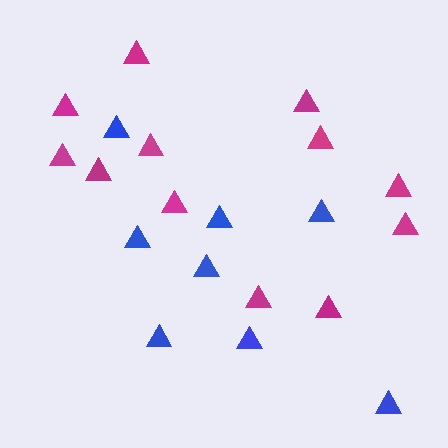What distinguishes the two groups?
There are 2 groups: one group of blue triangles (8) and one group of magenta triangles (12).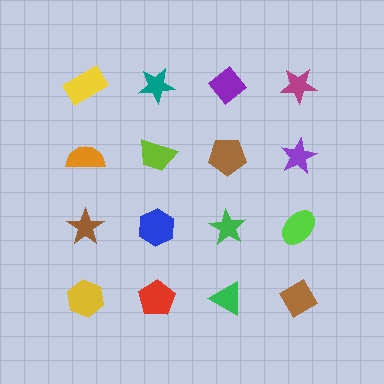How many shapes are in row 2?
4 shapes.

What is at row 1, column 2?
A teal star.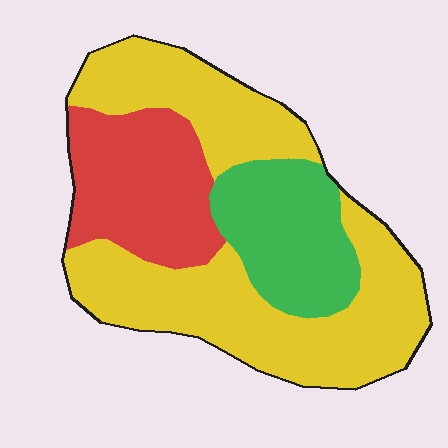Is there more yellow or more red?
Yellow.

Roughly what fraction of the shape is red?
Red takes up about one quarter (1/4) of the shape.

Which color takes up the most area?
Yellow, at roughly 55%.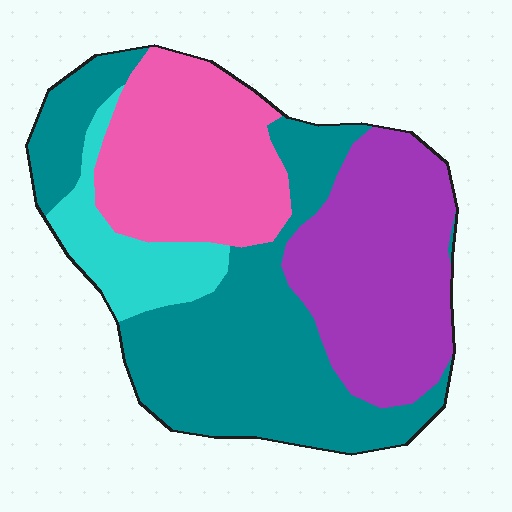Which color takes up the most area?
Teal, at roughly 40%.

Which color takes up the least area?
Cyan, at roughly 10%.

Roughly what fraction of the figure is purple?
Purple takes up between a quarter and a half of the figure.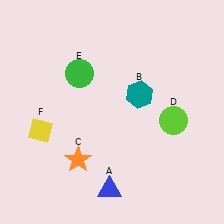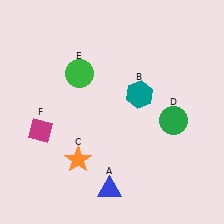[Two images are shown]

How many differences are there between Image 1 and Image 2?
There are 2 differences between the two images.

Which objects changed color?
D changed from lime to green. F changed from yellow to magenta.